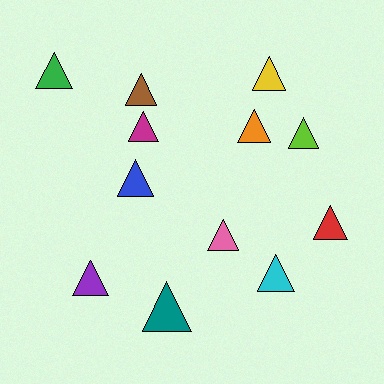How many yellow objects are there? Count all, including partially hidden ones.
There is 1 yellow object.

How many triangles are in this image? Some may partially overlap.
There are 12 triangles.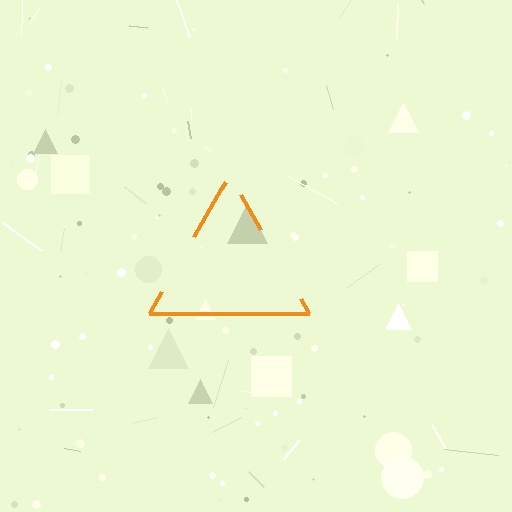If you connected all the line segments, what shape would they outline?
They would outline a triangle.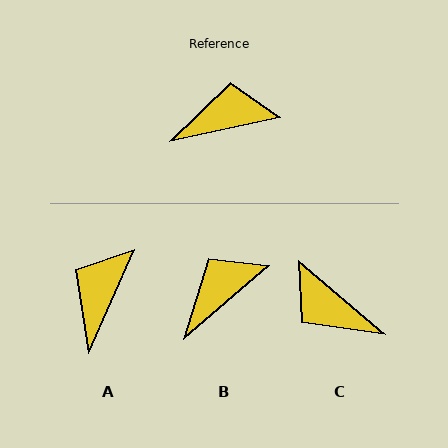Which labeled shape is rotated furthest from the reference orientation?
C, about 128 degrees away.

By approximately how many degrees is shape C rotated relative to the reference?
Approximately 128 degrees counter-clockwise.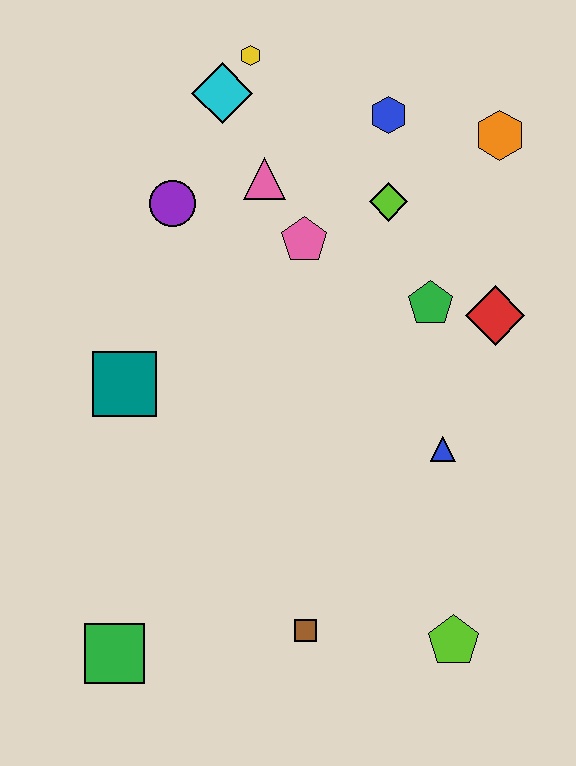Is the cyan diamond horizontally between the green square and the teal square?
No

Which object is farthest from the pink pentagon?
The green square is farthest from the pink pentagon.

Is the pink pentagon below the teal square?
No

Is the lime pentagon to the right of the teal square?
Yes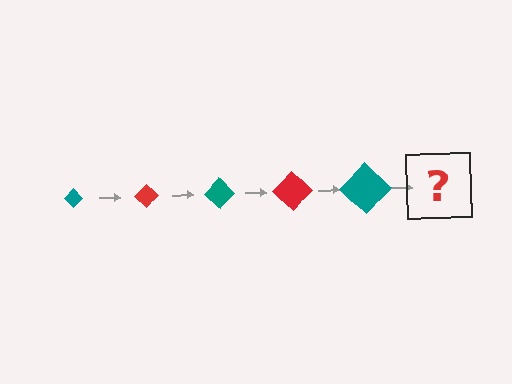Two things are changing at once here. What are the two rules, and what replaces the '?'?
The two rules are that the diamond grows larger each step and the color cycles through teal and red. The '?' should be a red diamond, larger than the previous one.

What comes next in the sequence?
The next element should be a red diamond, larger than the previous one.